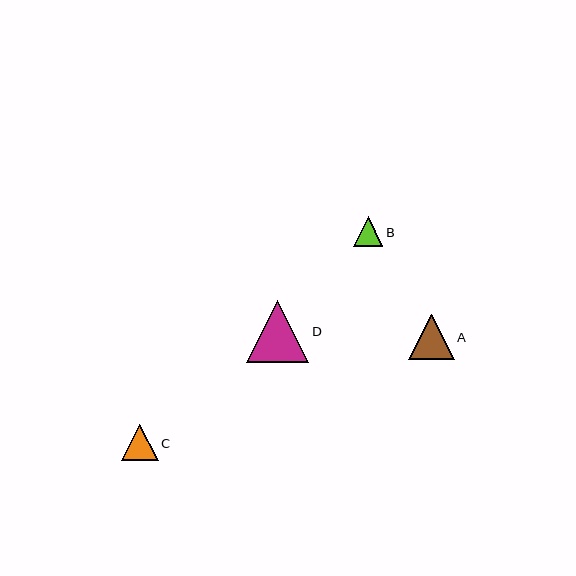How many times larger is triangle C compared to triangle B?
Triangle C is approximately 1.2 times the size of triangle B.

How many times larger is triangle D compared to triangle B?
Triangle D is approximately 2.1 times the size of triangle B.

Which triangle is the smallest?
Triangle B is the smallest with a size of approximately 30 pixels.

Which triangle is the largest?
Triangle D is the largest with a size of approximately 62 pixels.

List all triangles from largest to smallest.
From largest to smallest: D, A, C, B.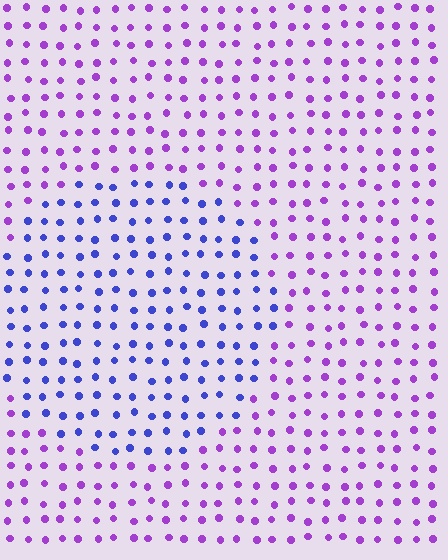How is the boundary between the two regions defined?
The boundary is defined purely by a slight shift in hue (about 45 degrees). Spacing, size, and orientation are identical on both sides.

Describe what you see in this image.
The image is filled with small purple elements in a uniform arrangement. A circle-shaped region is visible where the elements are tinted to a slightly different hue, forming a subtle color boundary.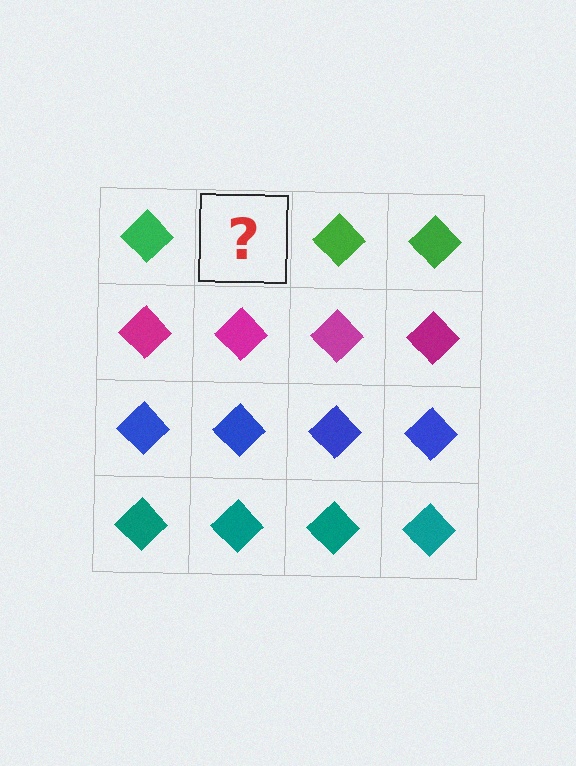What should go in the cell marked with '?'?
The missing cell should contain a green diamond.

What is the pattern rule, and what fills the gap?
The rule is that each row has a consistent color. The gap should be filled with a green diamond.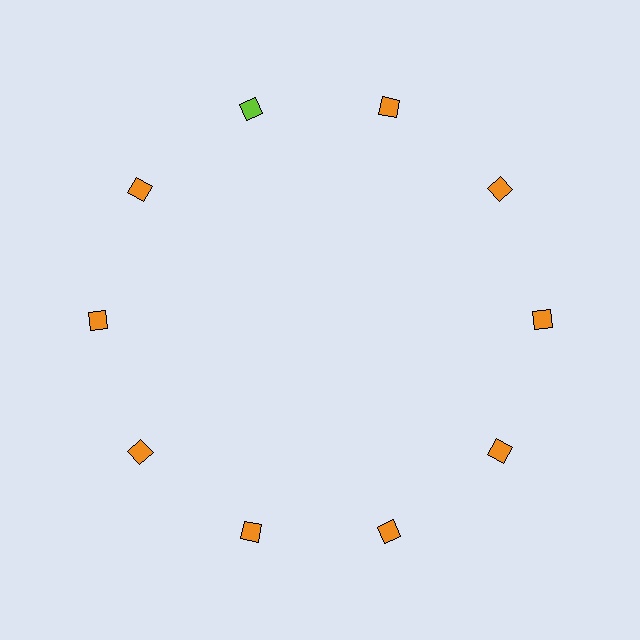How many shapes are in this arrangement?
There are 10 shapes arranged in a ring pattern.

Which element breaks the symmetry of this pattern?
The lime diamond at roughly the 11 o'clock position breaks the symmetry. All other shapes are orange diamonds.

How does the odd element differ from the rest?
It has a different color: lime instead of orange.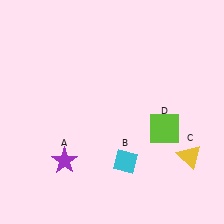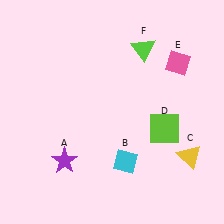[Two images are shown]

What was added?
A pink diamond (E), a lime triangle (F) were added in Image 2.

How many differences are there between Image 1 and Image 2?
There are 2 differences between the two images.